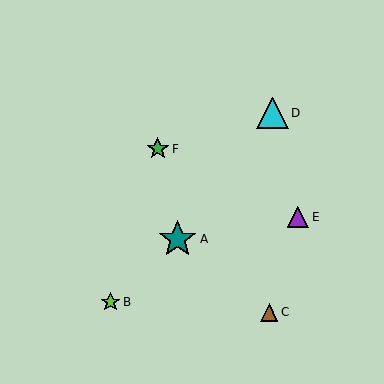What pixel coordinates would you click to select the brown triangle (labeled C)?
Click at (269, 312) to select the brown triangle C.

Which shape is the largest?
The teal star (labeled A) is the largest.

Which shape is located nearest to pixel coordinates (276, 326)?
The brown triangle (labeled C) at (269, 312) is nearest to that location.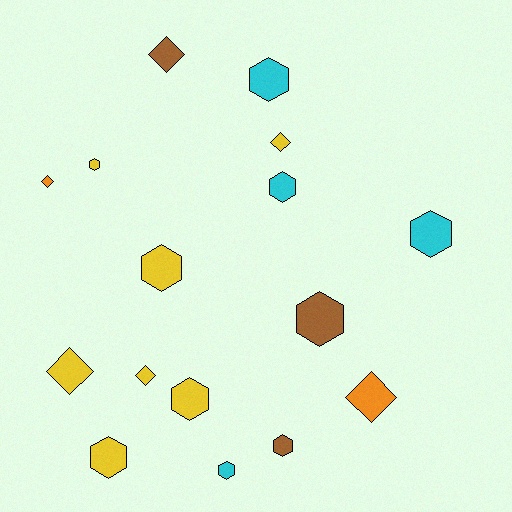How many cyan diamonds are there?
There are no cyan diamonds.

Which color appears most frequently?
Yellow, with 7 objects.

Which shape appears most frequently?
Hexagon, with 10 objects.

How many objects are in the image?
There are 16 objects.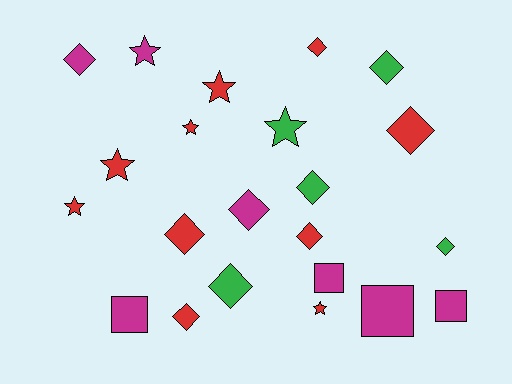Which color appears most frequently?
Red, with 10 objects.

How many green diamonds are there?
There are 4 green diamonds.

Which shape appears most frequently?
Diamond, with 11 objects.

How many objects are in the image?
There are 22 objects.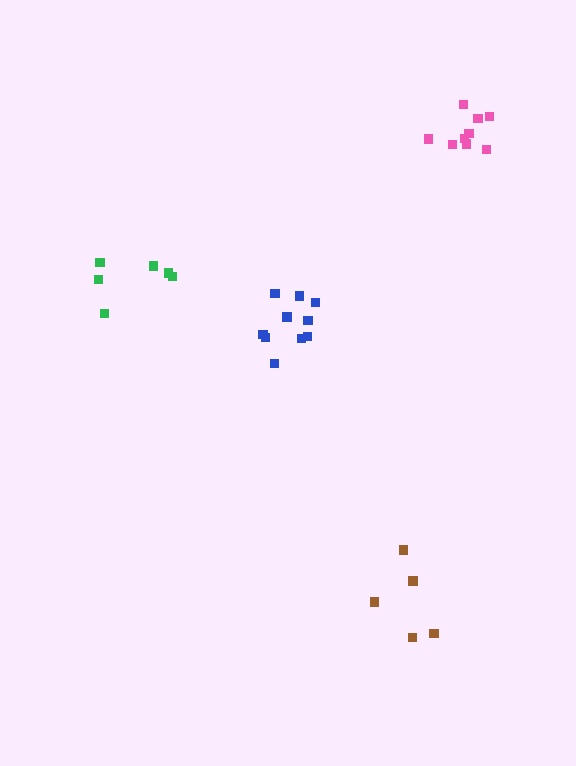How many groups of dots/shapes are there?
There are 4 groups.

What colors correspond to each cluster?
The clusters are colored: pink, brown, blue, green.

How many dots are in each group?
Group 1: 9 dots, Group 2: 5 dots, Group 3: 10 dots, Group 4: 6 dots (30 total).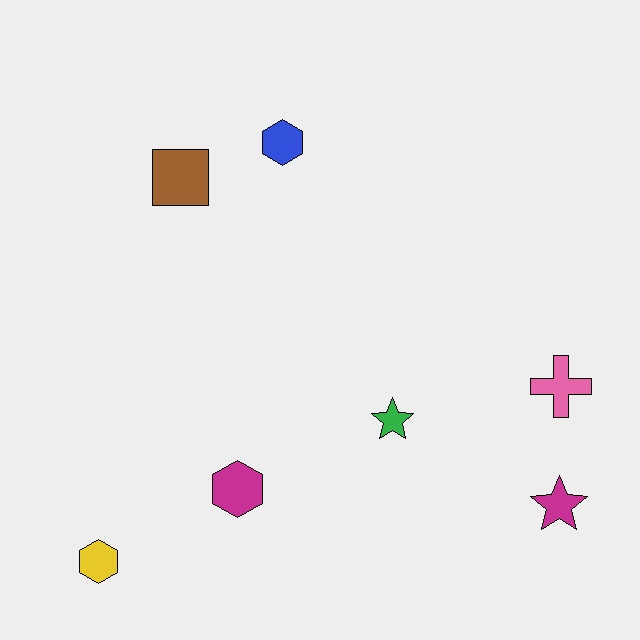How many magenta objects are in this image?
There are 2 magenta objects.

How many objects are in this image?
There are 7 objects.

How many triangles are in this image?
There are no triangles.